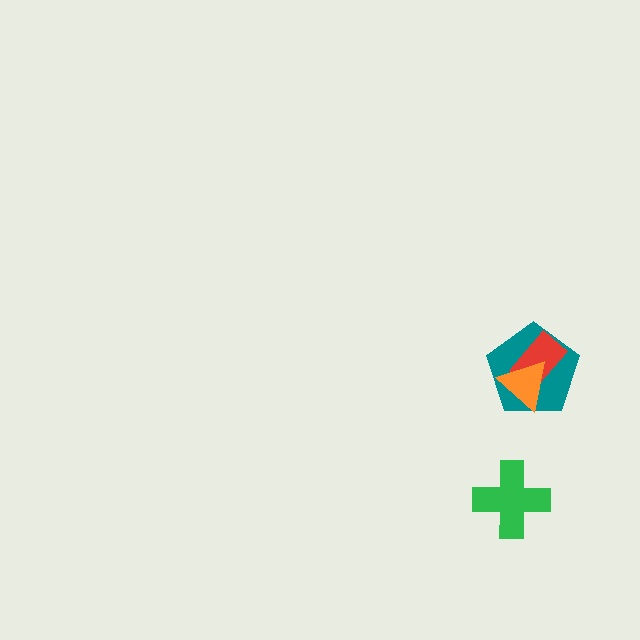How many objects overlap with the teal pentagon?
2 objects overlap with the teal pentagon.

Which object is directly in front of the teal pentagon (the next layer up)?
The red rectangle is directly in front of the teal pentagon.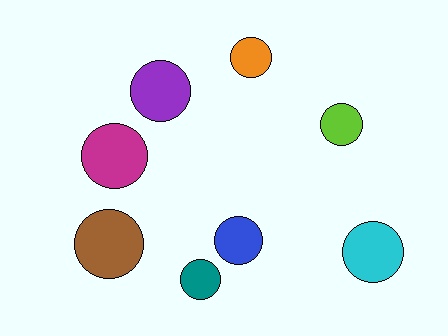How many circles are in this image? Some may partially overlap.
There are 8 circles.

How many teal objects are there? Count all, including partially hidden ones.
There is 1 teal object.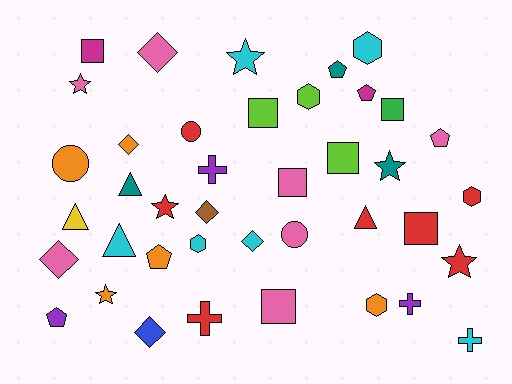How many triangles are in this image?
There are 4 triangles.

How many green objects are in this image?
There is 1 green object.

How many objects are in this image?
There are 40 objects.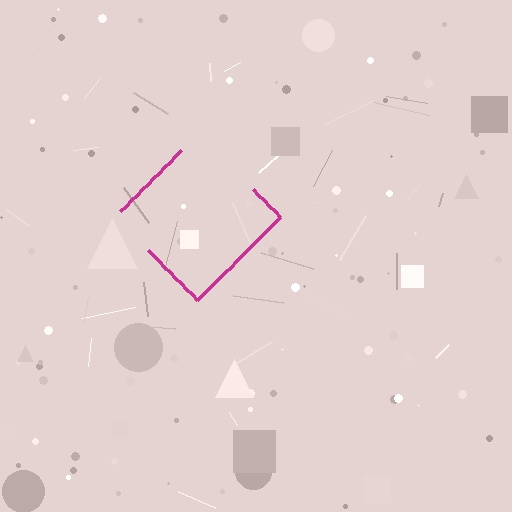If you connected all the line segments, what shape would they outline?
They would outline a diamond.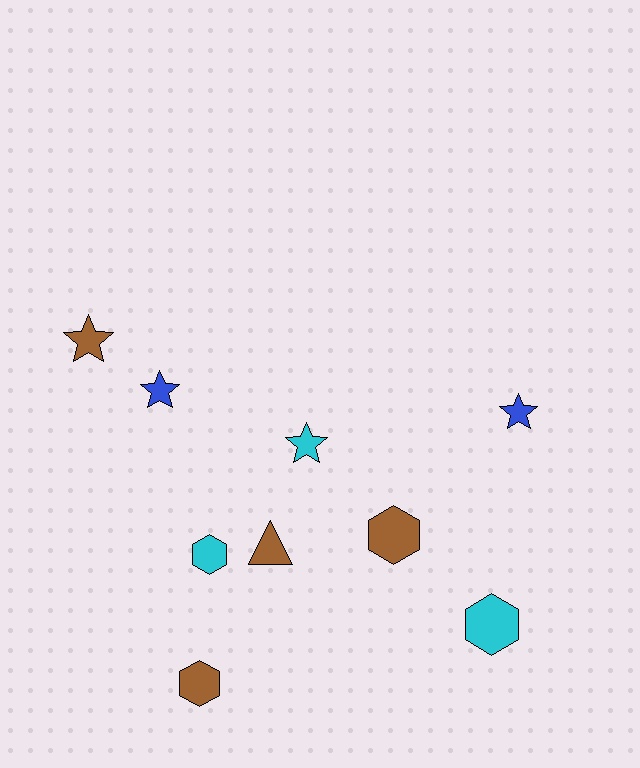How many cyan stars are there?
There is 1 cyan star.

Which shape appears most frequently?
Star, with 4 objects.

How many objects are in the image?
There are 9 objects.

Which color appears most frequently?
Brown, with 4 objects.